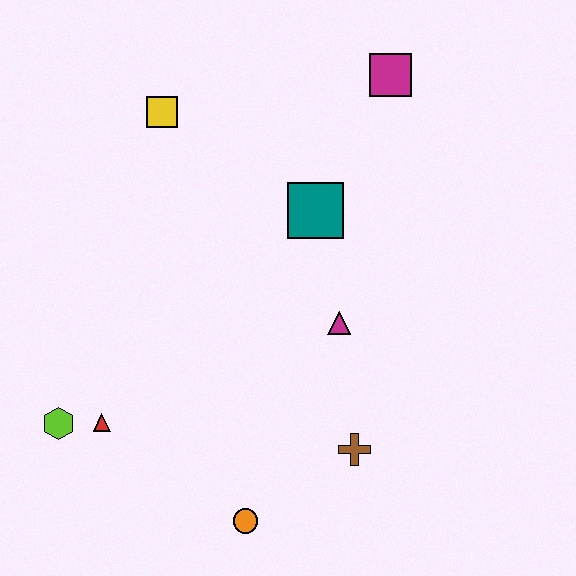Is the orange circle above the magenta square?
No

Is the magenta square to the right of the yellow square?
Yes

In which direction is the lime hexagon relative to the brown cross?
The lime hexagon is to the left of the brown cross.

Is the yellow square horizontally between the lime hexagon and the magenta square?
Yes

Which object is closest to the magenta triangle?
The teal square is closest to the magenta triangle.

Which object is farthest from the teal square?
The lime hexagon is farthest from the teal square.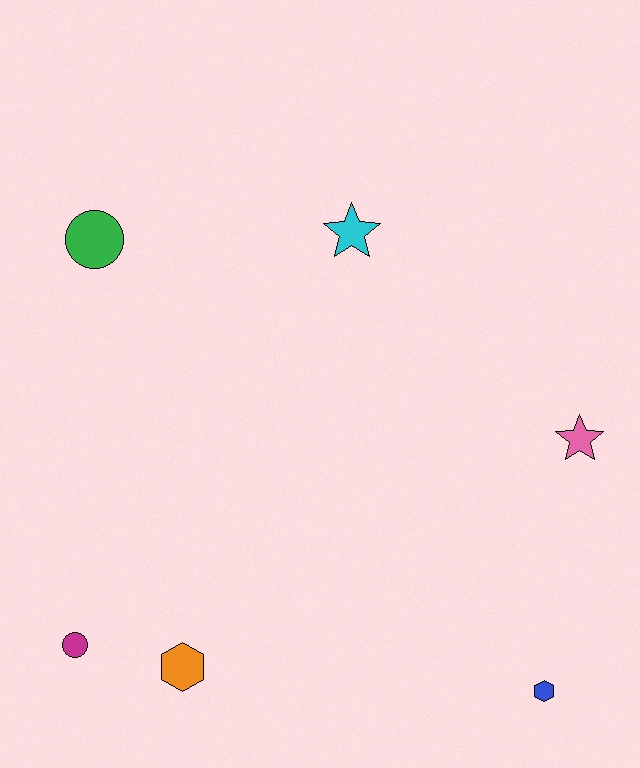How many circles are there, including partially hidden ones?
There are 2 circles.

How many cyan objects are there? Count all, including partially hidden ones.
There is 1 cyan object.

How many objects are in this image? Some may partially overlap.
There are 6 objects.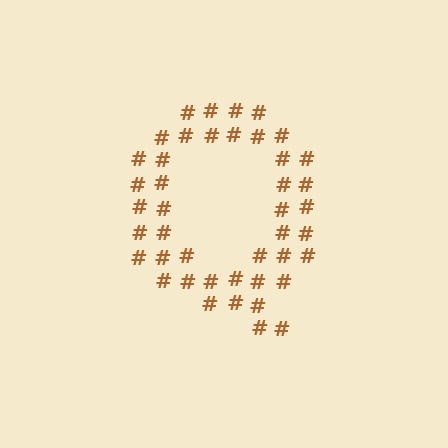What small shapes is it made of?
It is made of small hash symbols.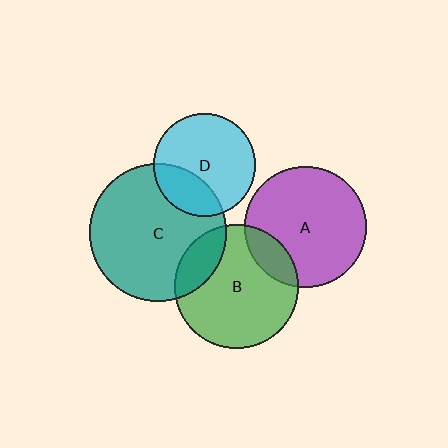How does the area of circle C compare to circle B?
Approximately 1.2 times.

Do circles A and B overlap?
Yes.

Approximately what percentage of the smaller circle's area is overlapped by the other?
Approximately 15%.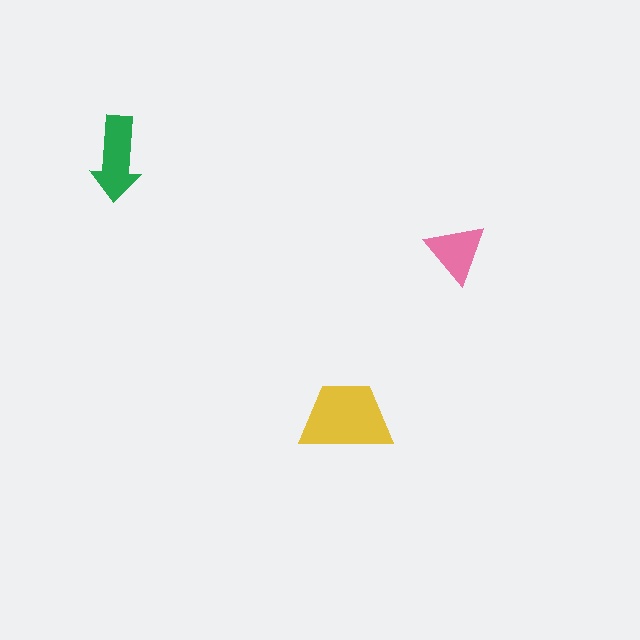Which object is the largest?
The yellow trapezoid.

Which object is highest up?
The green arrow is topmost.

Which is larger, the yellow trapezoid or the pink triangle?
The yellow trapezoid.